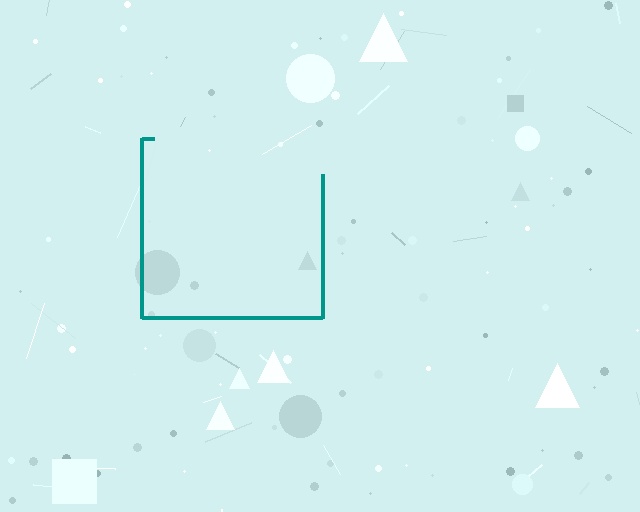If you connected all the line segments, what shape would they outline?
They would outline a square.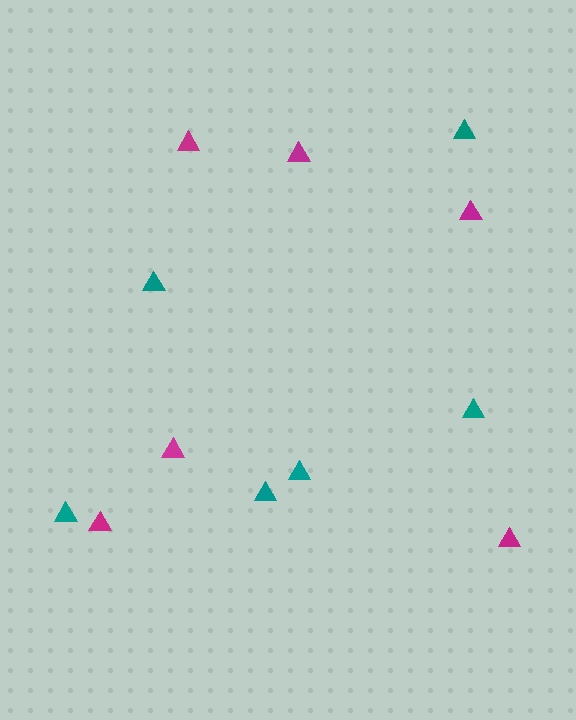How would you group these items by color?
There are 2 groups: one group of teal triangles (6) and one group of magenta triangles (6).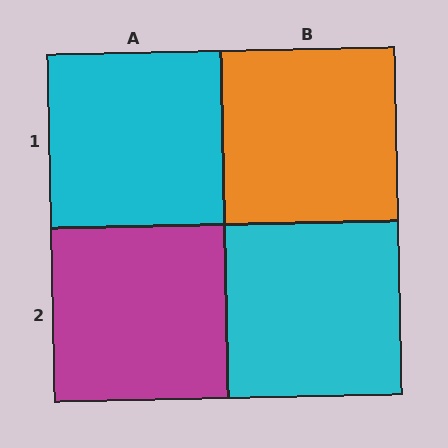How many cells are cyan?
2 cells are cyan.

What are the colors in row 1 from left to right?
Cyan, orange.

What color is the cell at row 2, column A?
Magenta.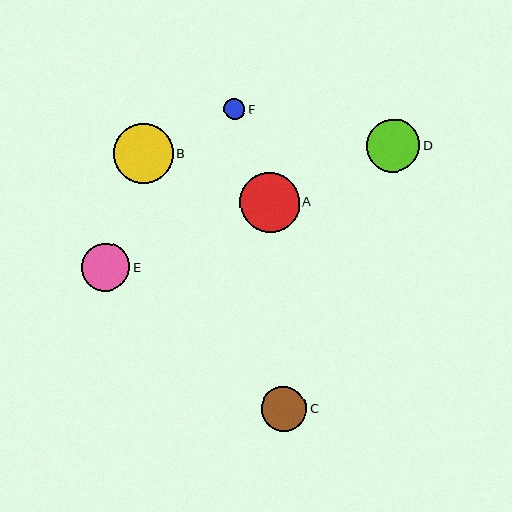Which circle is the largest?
Circle A is the largest with a size of approximately 60 pixels.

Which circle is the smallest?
Circle F is the smallest with a size of approximately 21 pixels.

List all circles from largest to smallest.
From largest to smallest: A, B, D, E, C, F.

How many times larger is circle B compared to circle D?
Circle B is approximately 1.1 times the size of circle D.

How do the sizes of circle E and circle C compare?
Circle E and circle C are approximately the same size.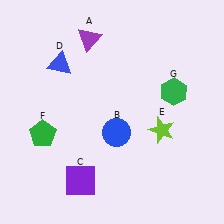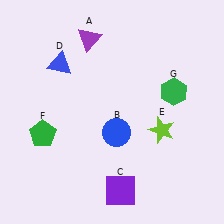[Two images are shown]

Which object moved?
The purple square (C) moved right.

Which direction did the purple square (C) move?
The purple square (C) moved right.